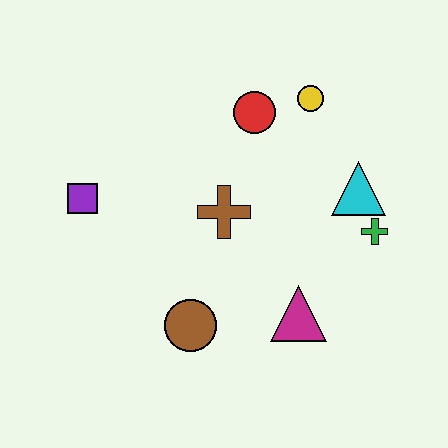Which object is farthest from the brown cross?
The green cross is farthest from the brown cross.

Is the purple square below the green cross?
No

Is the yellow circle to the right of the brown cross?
Yes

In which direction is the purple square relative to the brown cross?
The purple square is to the left of the brown cross.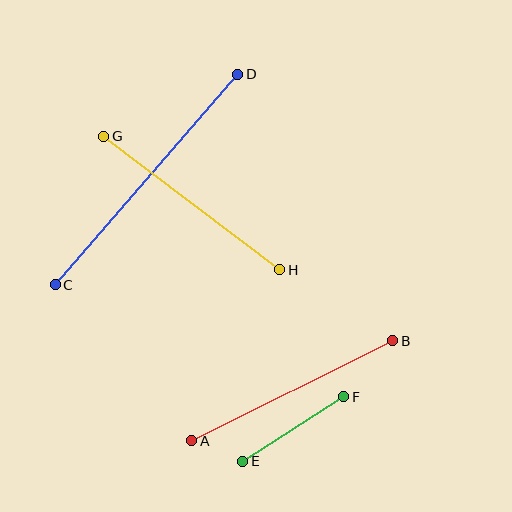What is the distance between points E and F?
The distance is approximately 120 pixels.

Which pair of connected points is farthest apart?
Points C and D are farthest apart.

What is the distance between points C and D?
The distance is approximately 278 pixels.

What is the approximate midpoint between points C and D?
The midpoint is at approximately (146, 179) pixels.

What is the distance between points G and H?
The distance is approximately 221 pixels.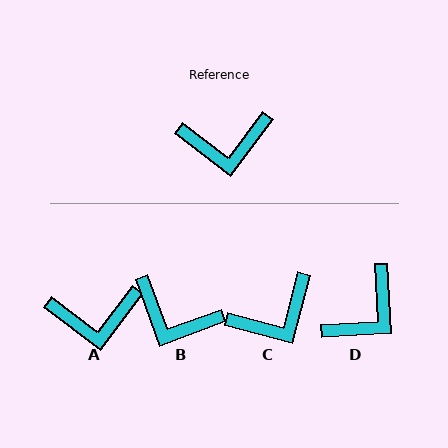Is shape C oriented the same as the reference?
No, it is off by about 22 degrees.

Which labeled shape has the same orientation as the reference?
A.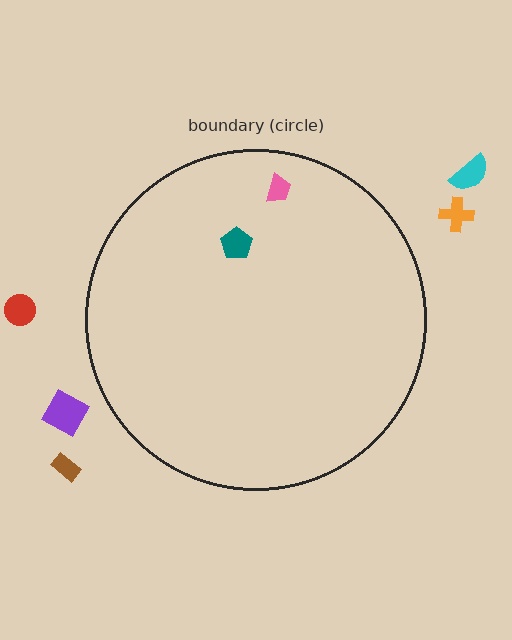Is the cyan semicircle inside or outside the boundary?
Outside.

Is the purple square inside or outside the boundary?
Outside.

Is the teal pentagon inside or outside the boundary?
Inside.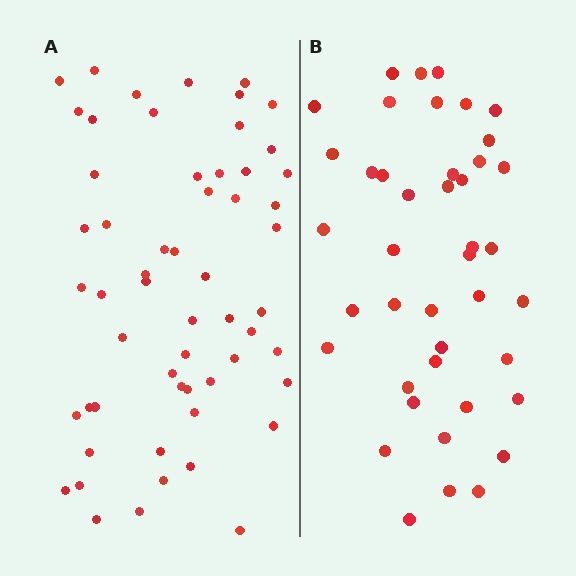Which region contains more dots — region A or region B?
Region A (the left region) has more dots.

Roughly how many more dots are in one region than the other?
Region A has approximately 15 more dots than region B.